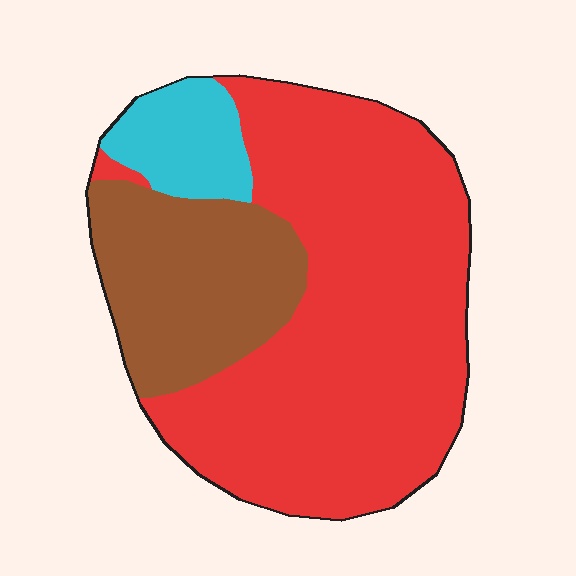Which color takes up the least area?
Cyan, at roughly 10%.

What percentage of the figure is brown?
Brown covers around 25% of the figure.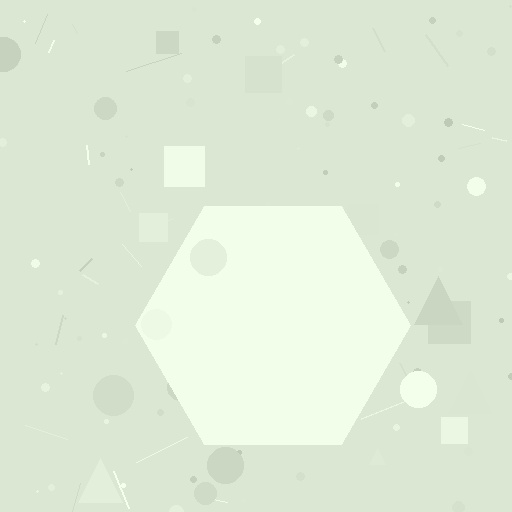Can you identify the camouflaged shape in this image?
The camouflaged shape is a hexagon.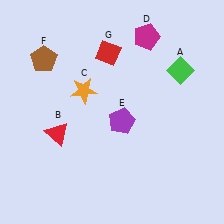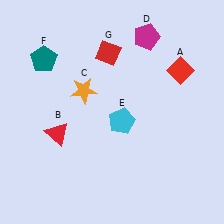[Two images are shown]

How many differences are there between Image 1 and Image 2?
There are 3 differences between the two images.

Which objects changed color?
A changed from green to red. E changed from purple to cyan. F changed from brown to teal.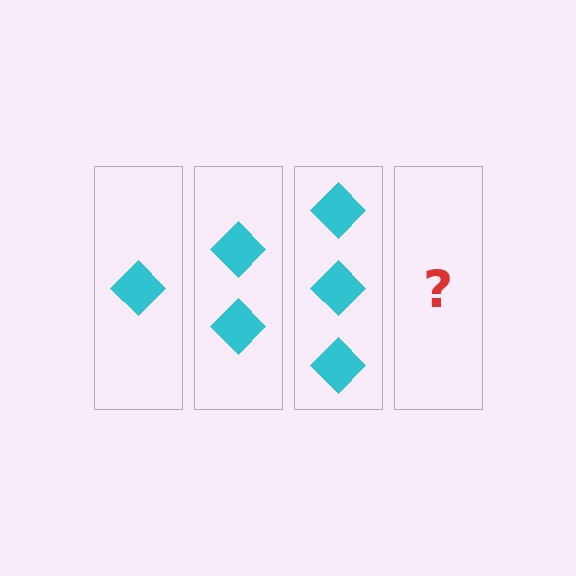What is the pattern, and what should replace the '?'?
The pattern is that each step adds one more diamond. The '?' should be 4 diamonds.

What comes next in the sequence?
The next element should be 4 diamonds.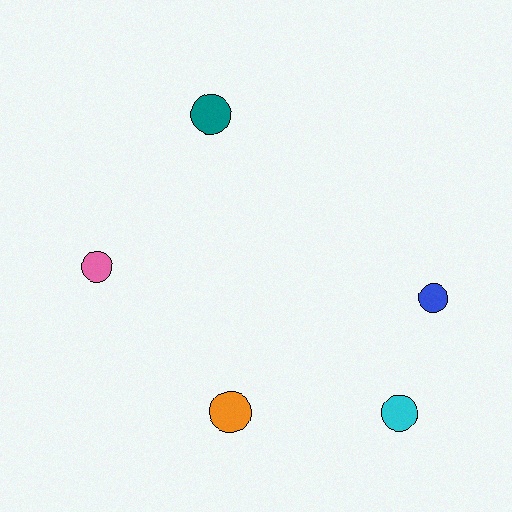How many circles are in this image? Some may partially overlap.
There are 5 circles.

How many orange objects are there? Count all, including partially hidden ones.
There is 1 orange object.